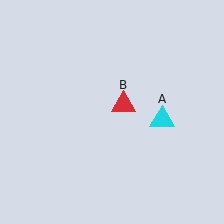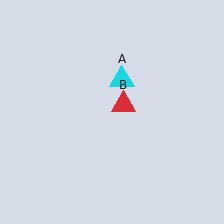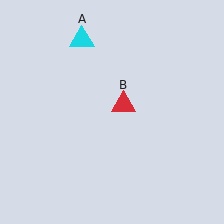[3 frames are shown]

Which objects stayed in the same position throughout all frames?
Red triangle (object B) remained stationary.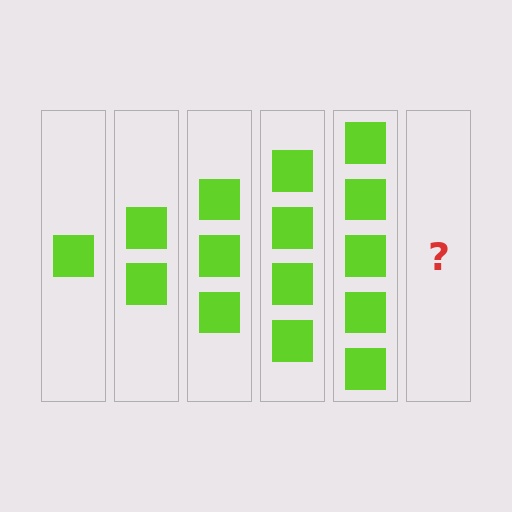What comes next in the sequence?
The next element should be 6 squares.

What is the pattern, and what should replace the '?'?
The pattern is that each step adds one more square. The '?' should be 6 squares.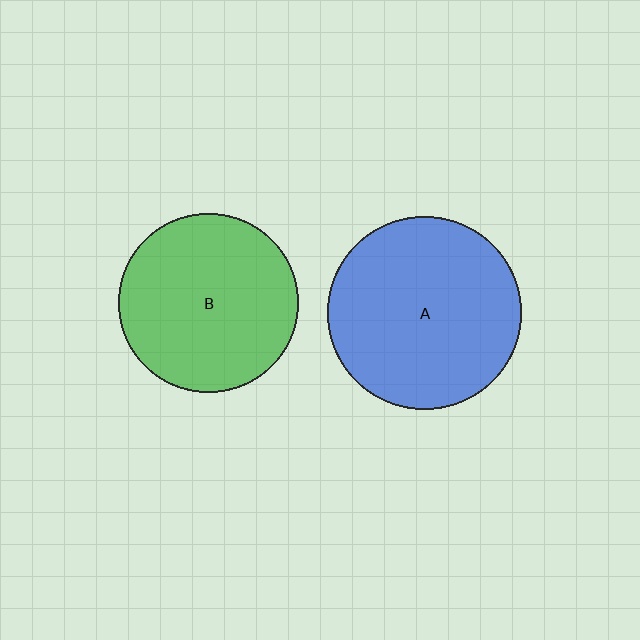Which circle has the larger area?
Circle A (blue).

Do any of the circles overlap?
No, none of the circles overlap.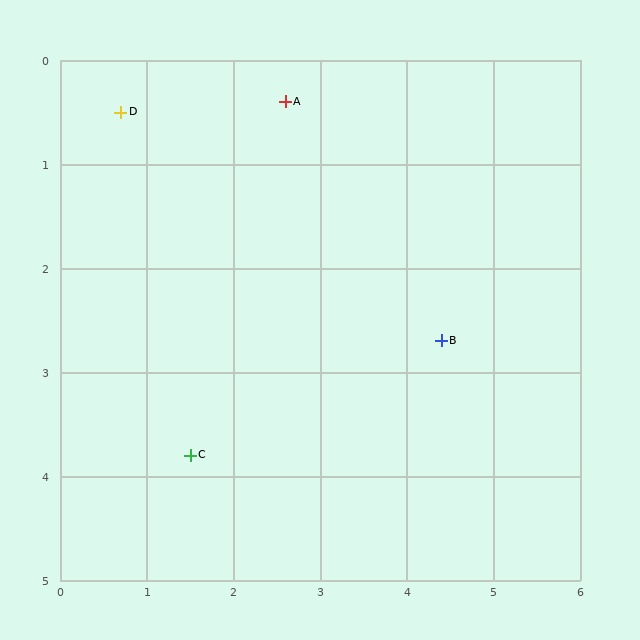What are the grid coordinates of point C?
Point C is at approximately (1.5, 3.8).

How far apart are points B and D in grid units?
Points B and D are about 4.3 grid units apart.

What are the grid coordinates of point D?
Point D is at approximately (0.7, 0.5).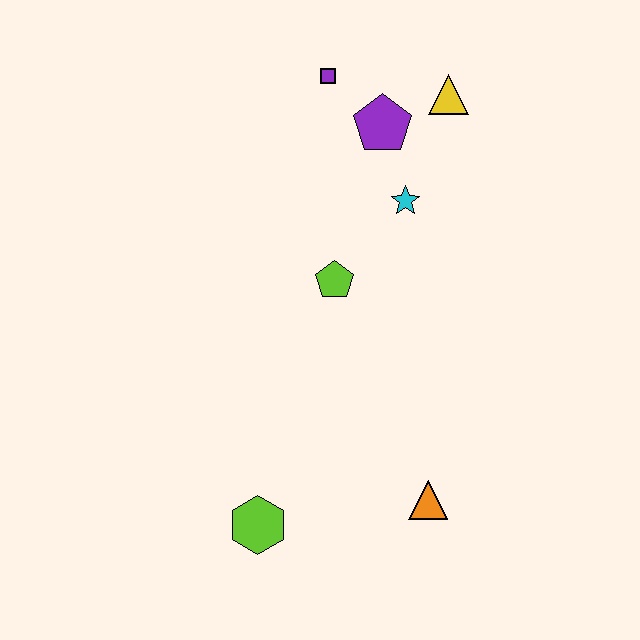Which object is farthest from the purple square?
The lime hexagon is farthest from the purple square.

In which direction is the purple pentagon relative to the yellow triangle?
The purple pentagon is to the left of the yellow triangle.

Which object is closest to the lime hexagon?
The orange triangle is closest to the lime hexagon.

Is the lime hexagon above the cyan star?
No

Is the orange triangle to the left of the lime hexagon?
No